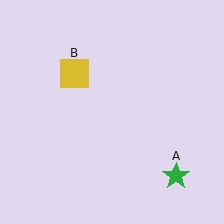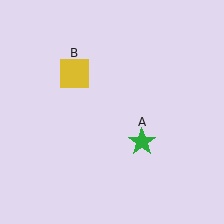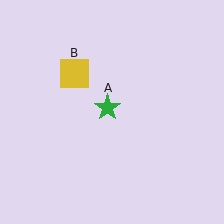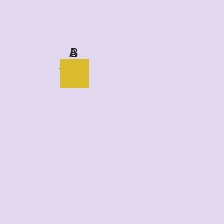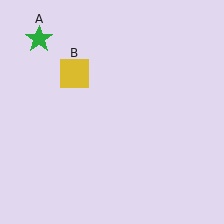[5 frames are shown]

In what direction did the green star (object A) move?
The green star (object A) moved up and to the left.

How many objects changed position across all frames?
1 object changed position: green star (object A).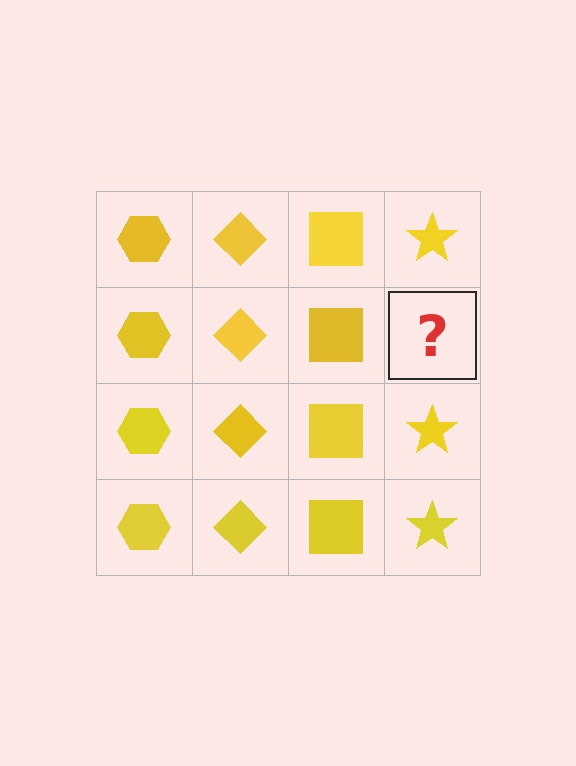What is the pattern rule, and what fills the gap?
The rule is that each column has a consistent shape. The gap should be filled with a yellow star.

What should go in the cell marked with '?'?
The missing cell should contain a yellow star.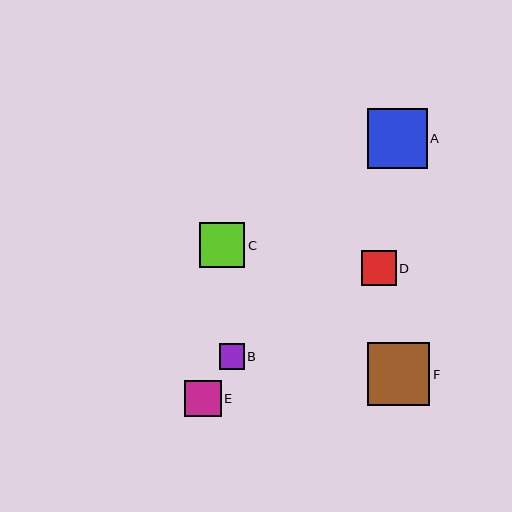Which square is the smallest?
Square B is the smallest with a size of approximately 25 pixels.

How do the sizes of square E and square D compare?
Square E and square D are approximately the same size.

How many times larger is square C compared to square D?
Square C is approximately 1.3 times the size of square D.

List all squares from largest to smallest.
From largest to smallest: F, A, C, E, D, B.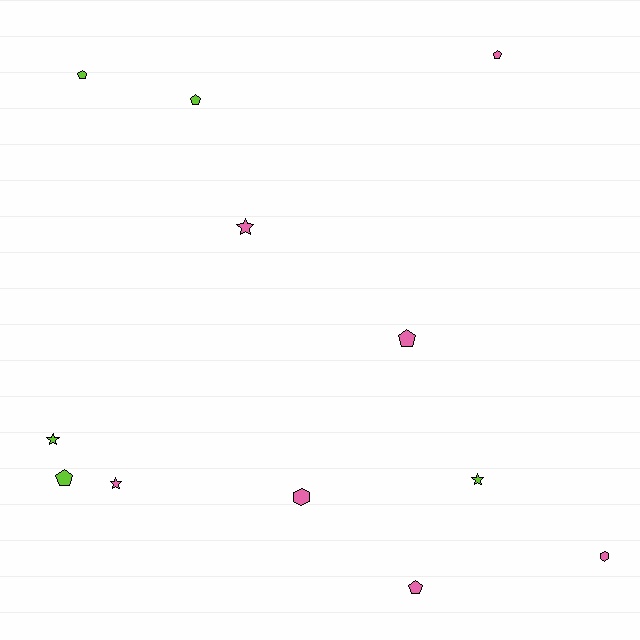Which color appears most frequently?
Pink, with 7 objects.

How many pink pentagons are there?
There are 3 pink pentagons.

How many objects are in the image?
There are 12 objects.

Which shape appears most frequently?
Pentagon, with 6 objects.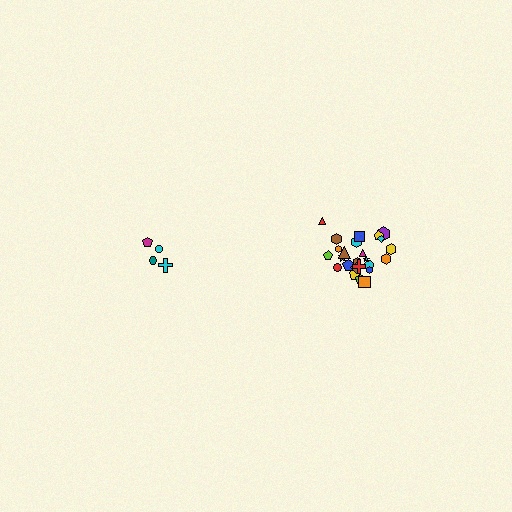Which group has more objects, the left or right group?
The right group.